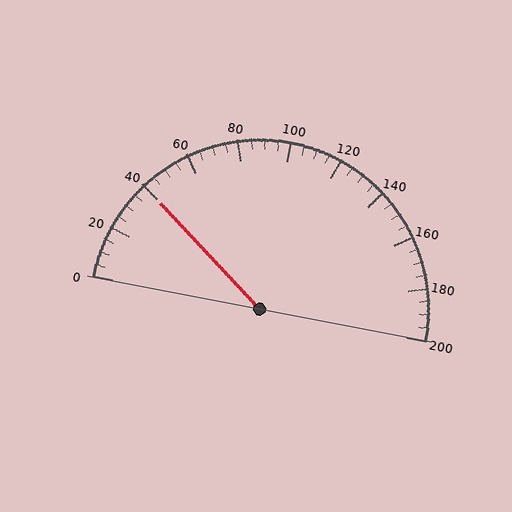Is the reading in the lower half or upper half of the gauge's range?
The reading is in the lower half of the range (0 to 200).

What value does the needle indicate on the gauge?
The needle indicates approximately 40.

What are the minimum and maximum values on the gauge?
The gauge ranges from 0 to 200.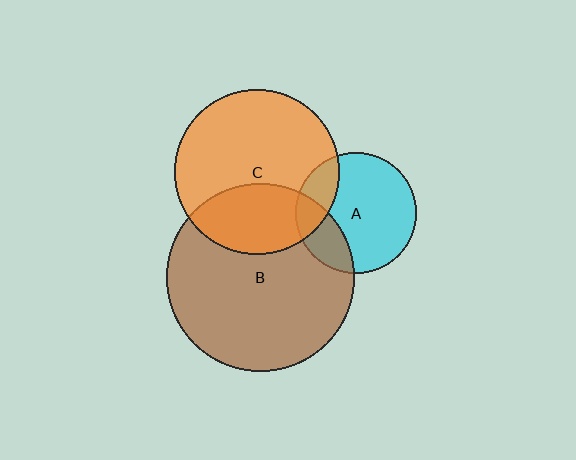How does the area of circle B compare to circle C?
Approximately 1.3 times.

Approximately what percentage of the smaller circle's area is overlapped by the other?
Approximately 25%.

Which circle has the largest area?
Circle B (brown).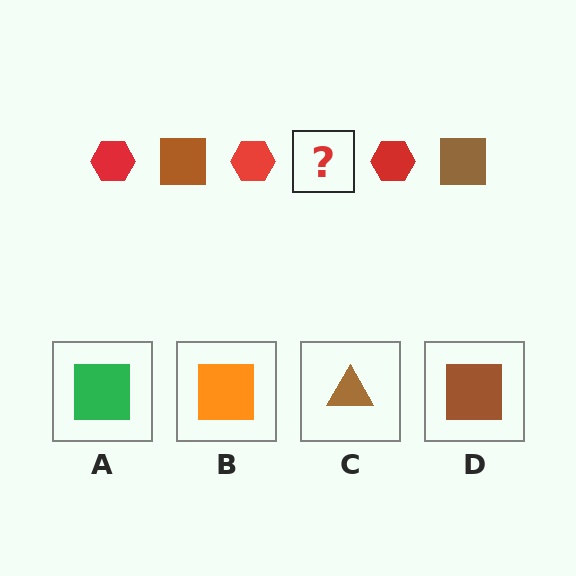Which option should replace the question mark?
Option D.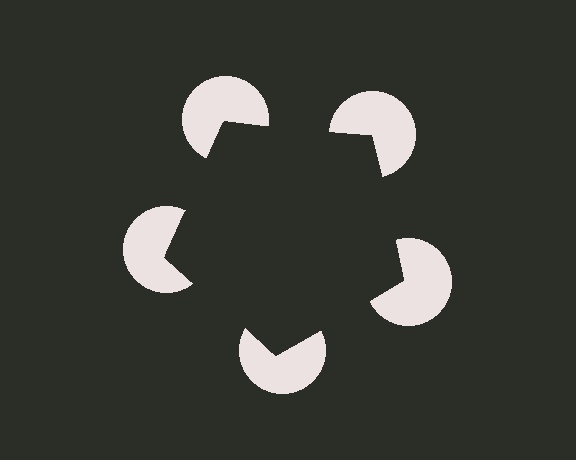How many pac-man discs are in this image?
There are 5 — one at each vertex of the illusory pentagon.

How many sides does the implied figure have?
5 sides.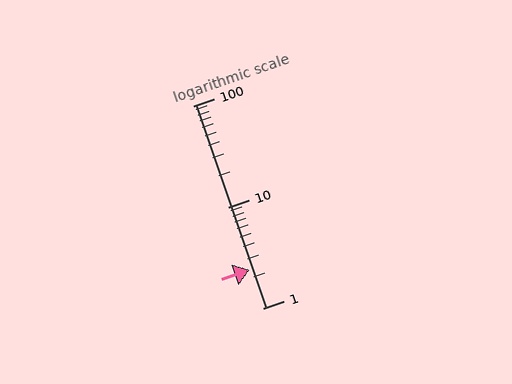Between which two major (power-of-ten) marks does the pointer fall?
The pointer is between 1 and 10.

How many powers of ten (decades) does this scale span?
The scale spans 2 decades, from 1 to 100.